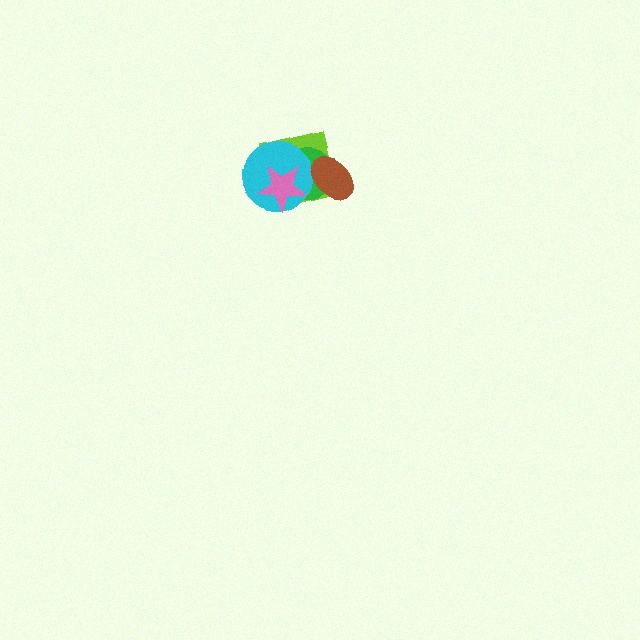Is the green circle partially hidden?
Yes, it is partially covered by another shape.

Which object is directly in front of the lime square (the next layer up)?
The green circle is directly in front of the lime square.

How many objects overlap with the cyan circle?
3 objects overlap with the cyan circle.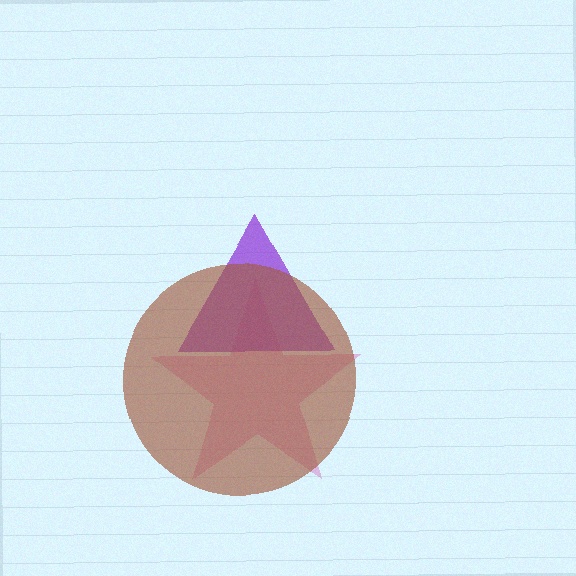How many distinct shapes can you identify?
There are 3 distinct shapes: a pink star, a purple triangle, a brown circle.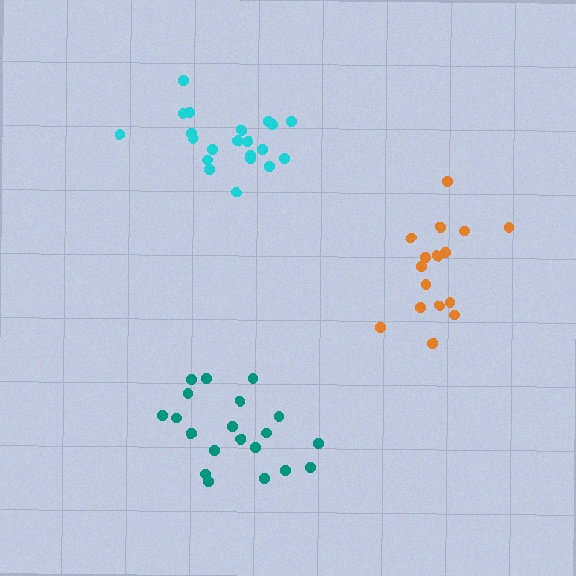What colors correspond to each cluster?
The clusters are colored: cyan, orange, teal.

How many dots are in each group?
Group 1: 21 dots, Group 2: 16 dots, Group 3: 20 dots (57 total).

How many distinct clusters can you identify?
There are 3 distinct clusters.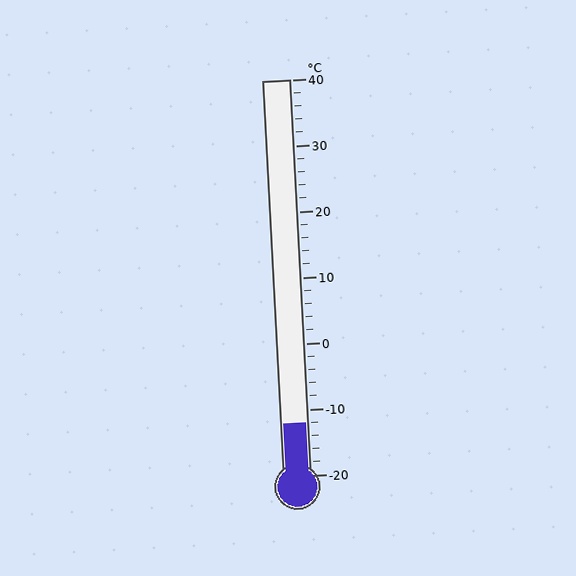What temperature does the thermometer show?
The thermometer shows approximately -12°C.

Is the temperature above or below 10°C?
The temperature is below 10°C.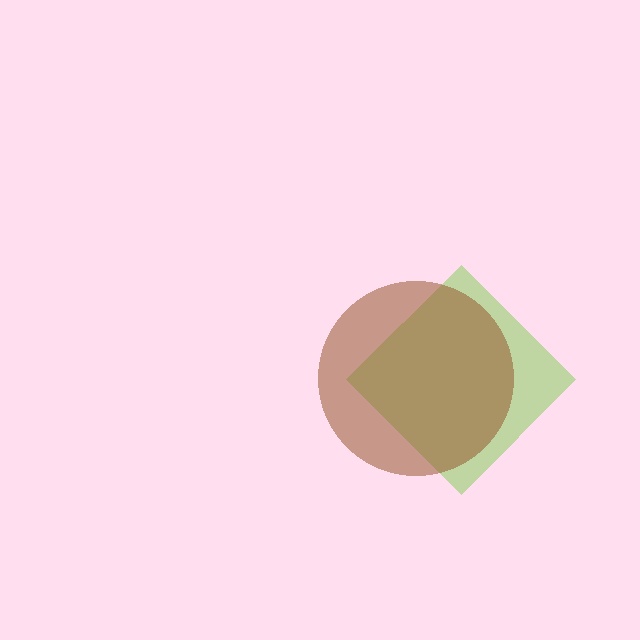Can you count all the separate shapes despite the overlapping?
Yes, there are 2 separate shapes.